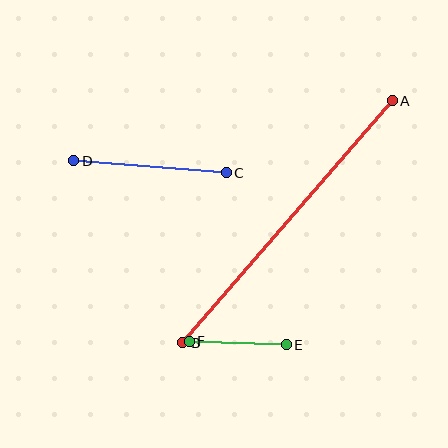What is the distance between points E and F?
The distance is approximately 97 pixels.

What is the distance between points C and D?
The distance is approximately 153 pixels.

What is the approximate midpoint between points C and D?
The midpoint is at approximately (150, 167) pixels.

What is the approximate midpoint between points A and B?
The midpoint is at approximately (288, 222) pixels.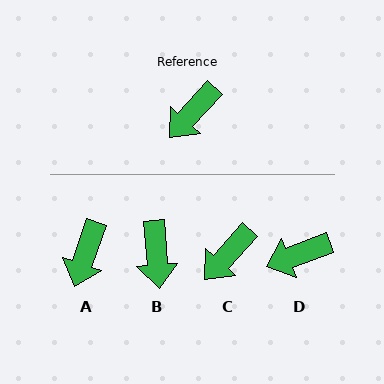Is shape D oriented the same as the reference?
No, it is off by about 28 degrees.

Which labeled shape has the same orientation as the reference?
C.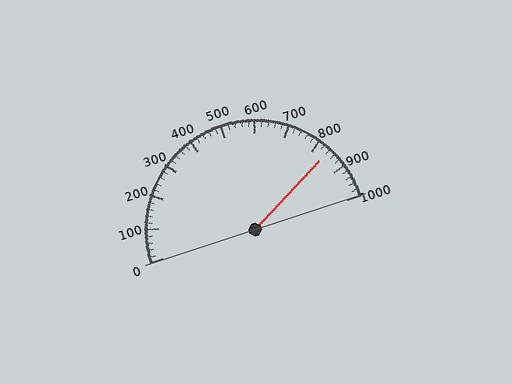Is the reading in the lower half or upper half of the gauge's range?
The reading is in the upper half of the range (0 to 1000).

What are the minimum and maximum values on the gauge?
The gauge ranges from 0 to 1000.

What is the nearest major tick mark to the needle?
The nearest major tick mark is 800.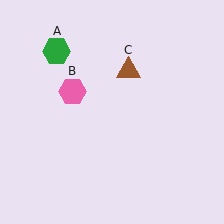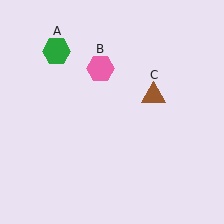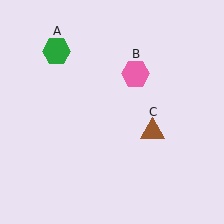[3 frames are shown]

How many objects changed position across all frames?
2 objects changed position: pink hexagon (object B), brown triangle (object C).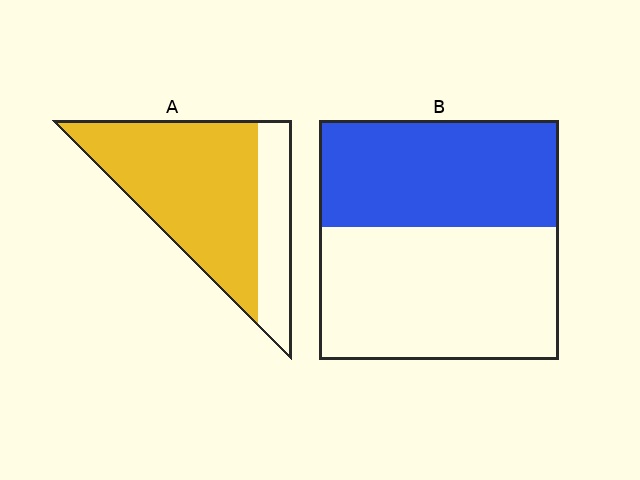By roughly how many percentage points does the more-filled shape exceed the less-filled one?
By roughly 30 percentage points (A over B).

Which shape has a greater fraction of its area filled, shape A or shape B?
Shape A.